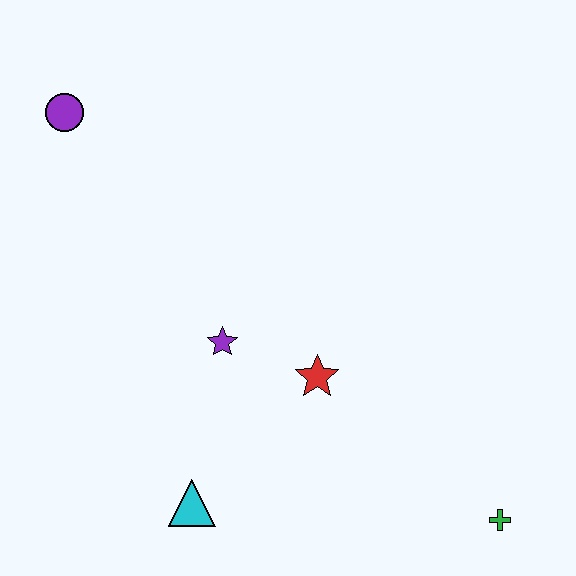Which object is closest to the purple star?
The red star is closest to the purple star.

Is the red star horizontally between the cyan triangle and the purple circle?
No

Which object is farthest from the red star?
The purple circle is farthest from the red star.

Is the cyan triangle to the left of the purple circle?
No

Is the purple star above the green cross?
Yes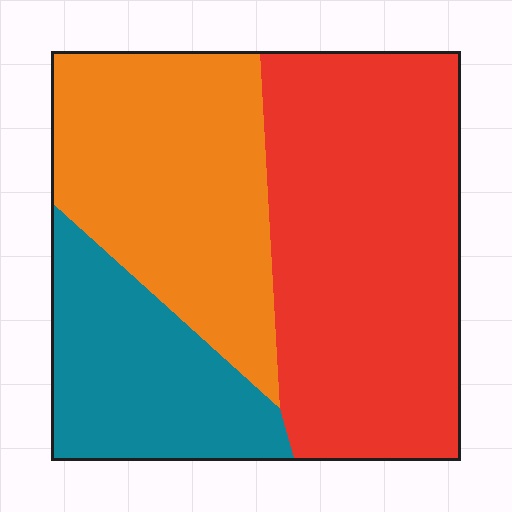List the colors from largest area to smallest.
From largest to smallest: red, orange, teal.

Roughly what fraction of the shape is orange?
Orange takes up about one third (1/3) of the shape.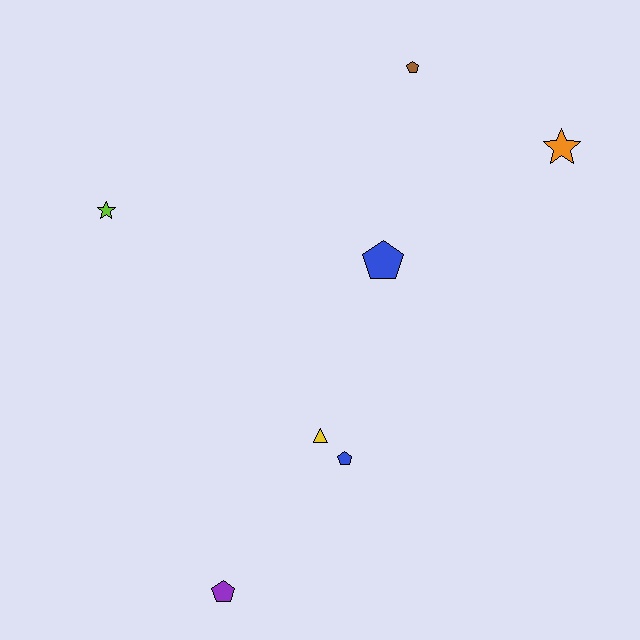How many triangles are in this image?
There is 1 triangle.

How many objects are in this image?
There are 7 objects.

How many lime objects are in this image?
There is 1 lime object.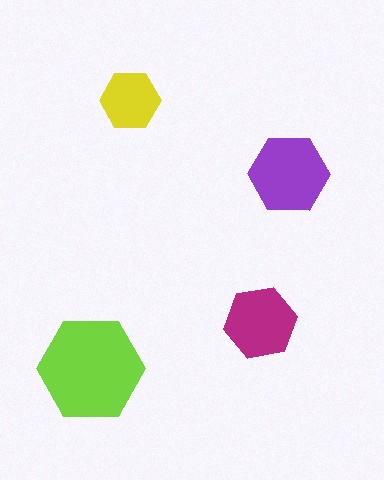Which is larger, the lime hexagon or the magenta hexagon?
The lime one.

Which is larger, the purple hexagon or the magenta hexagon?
The purple one.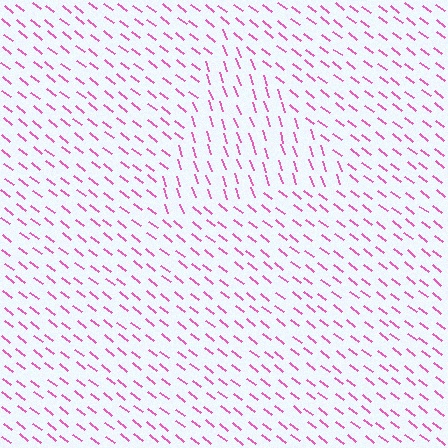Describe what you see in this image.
The image is filled with small pink line segments. A triangle region in the image has lines oriented differently from the surrounding lines, creating a visible texture boundary.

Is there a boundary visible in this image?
Yes, there is a texture boundary formed by a change in line orientation.